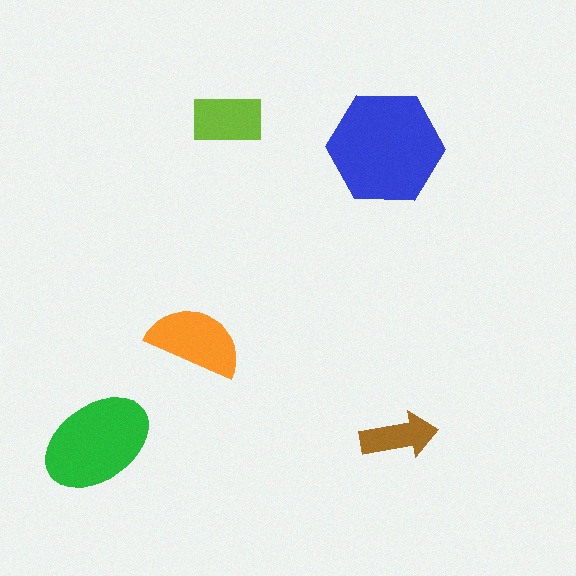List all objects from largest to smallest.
The blue hexagon, the green ellipse, the orange semicircle, the lime rectangle, the brown arrow.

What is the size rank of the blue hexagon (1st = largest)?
1st.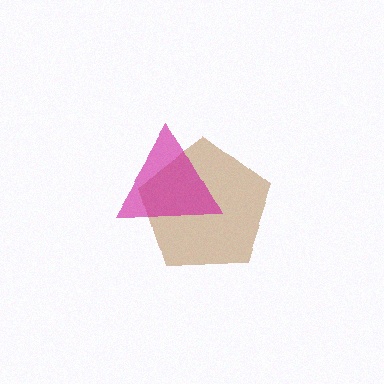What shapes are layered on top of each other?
The layered shapes are: a brown pentagon, a magenta triangle.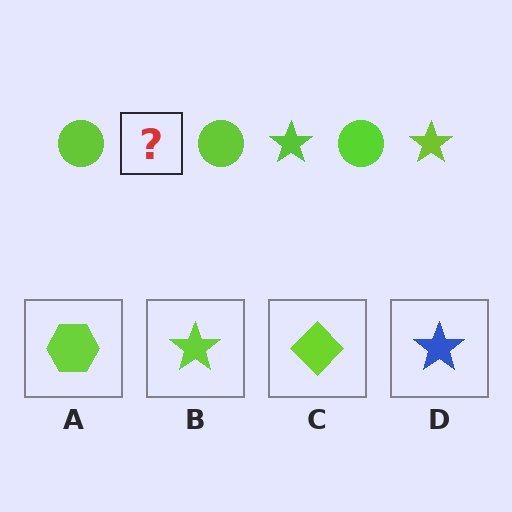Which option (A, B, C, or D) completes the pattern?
B.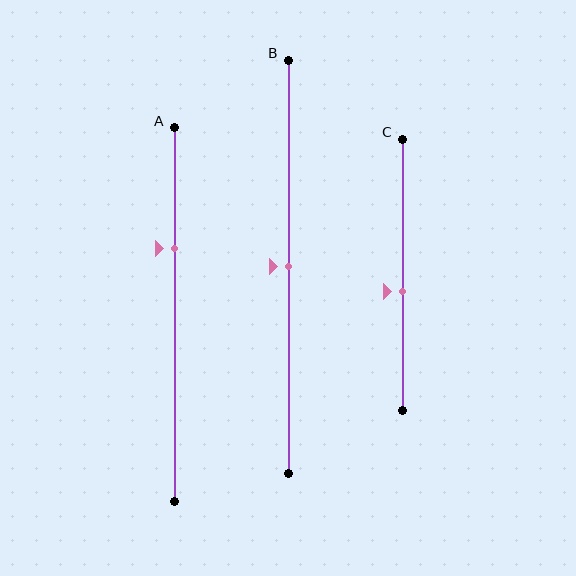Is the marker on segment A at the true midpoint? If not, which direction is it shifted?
No, the marker on segment A is shifted upward by about 18% of the segment length.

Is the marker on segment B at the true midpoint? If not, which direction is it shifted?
Yes, the marker on segment B is at the true midpoint.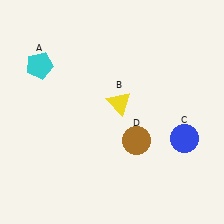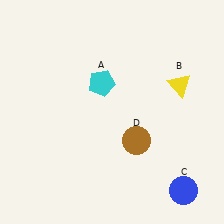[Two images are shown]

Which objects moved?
The objects that moved are: the cyan pentagon (A), the yellow triangle (B), the blue circle (C).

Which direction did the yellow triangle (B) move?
The yellow triangle (B) moved right.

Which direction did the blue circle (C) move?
The blue circle (C) moved down.